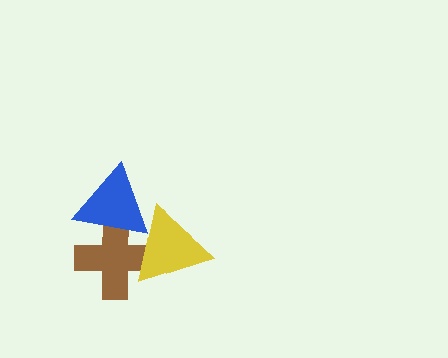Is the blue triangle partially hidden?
Yes, it is partially covered by another shape.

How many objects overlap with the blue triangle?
2 objects overlap with the blue triangle.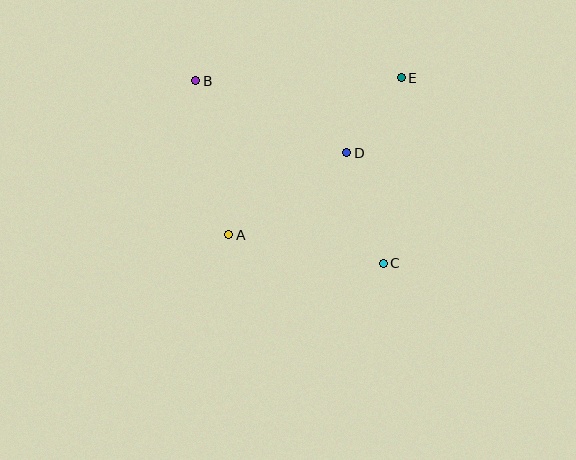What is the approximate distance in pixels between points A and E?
The distance between A and E is approximately 233 pixels.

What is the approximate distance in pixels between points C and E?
The distance between C and E is approximately 187 pixels.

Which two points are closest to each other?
Points D and E are closest to each other.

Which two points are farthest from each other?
Points B and C are farthest from each other.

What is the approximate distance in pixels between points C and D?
The distance between C and D is approximately 117 pixels.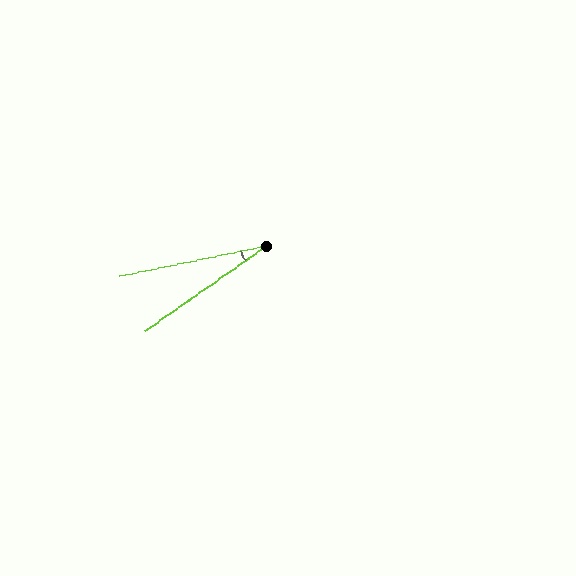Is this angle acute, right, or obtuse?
It is acute.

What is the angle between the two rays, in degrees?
Approximately 23 degrees.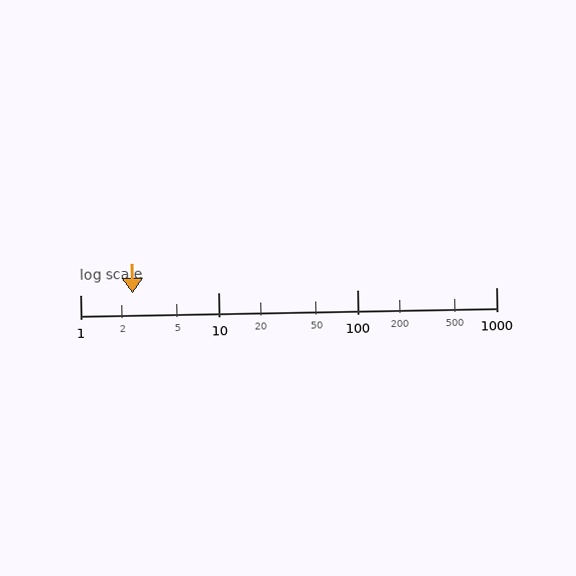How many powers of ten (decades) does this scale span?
The scale spans 3 decades, from 1 to 1000.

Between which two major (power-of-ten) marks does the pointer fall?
The pointer is between 1 and 10.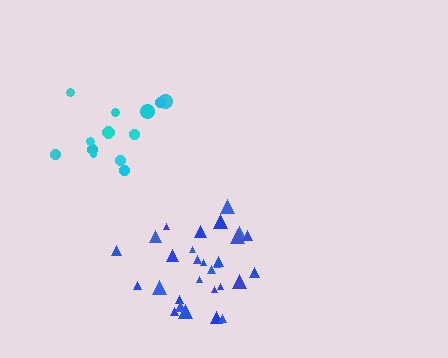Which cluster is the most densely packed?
Blue.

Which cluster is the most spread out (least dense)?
Cyan.